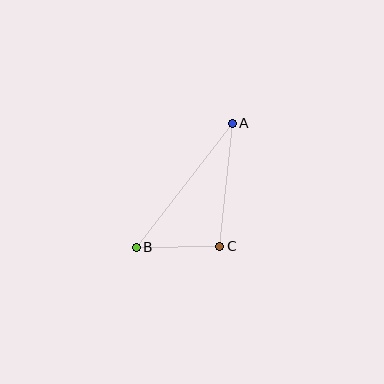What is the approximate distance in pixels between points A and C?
The distance between A and C is approximately 123 pixels.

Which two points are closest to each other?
Points B and C are closest to each other.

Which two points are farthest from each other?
Points A and B are farthest from each other.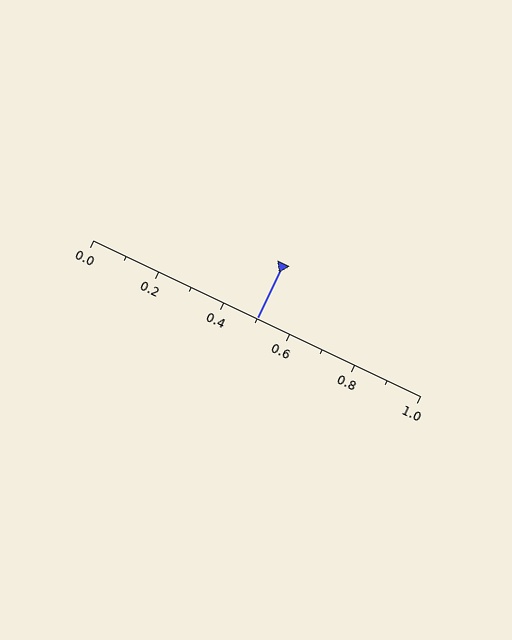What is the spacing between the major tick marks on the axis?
The major ticks are spaced 0.2 apart.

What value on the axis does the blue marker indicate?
The marker indicates approximately 0.5.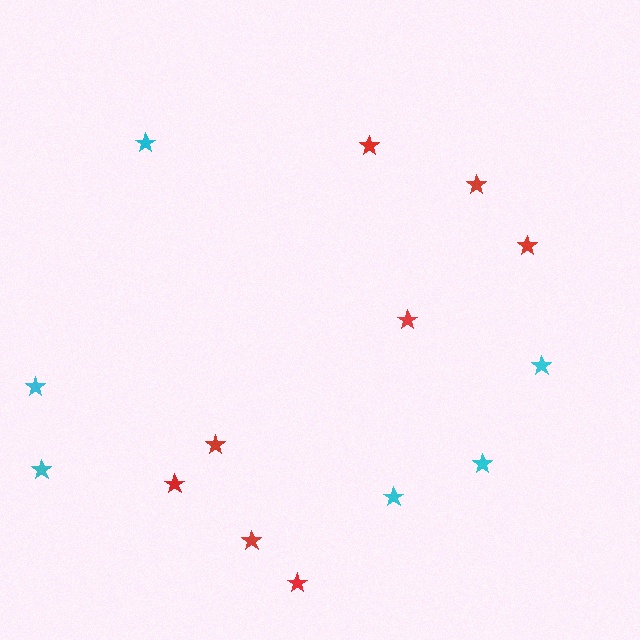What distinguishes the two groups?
There are 2 groups: one group of red stars (8) and one group of cyan stars (6).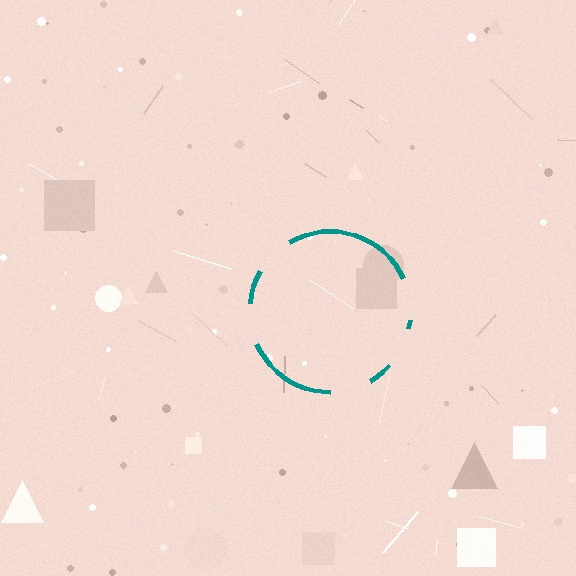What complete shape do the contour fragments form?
The contour fragments form a circle.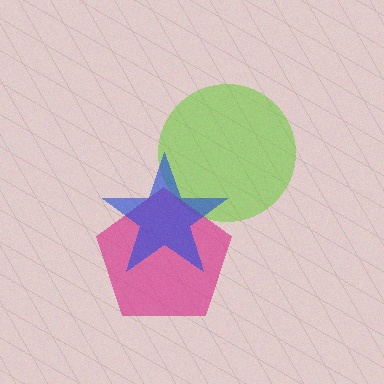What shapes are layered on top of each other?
The layered shapes are: a lime circle, a magenta pentagon, a blue star.